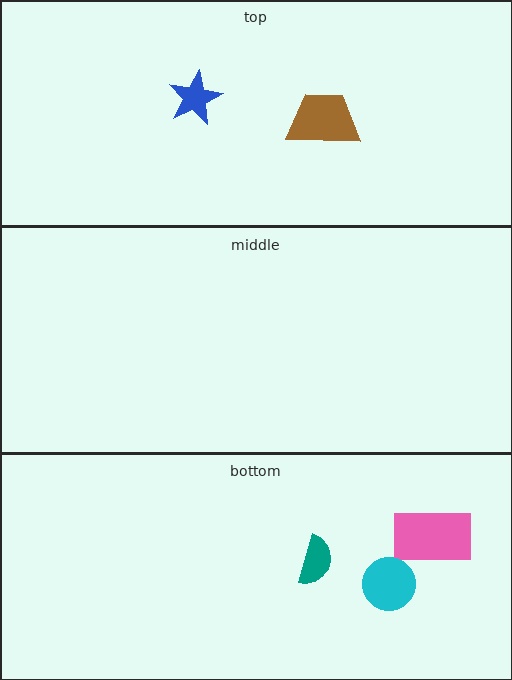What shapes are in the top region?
The blue star, the brown trapezoid.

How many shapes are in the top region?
2.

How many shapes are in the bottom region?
3.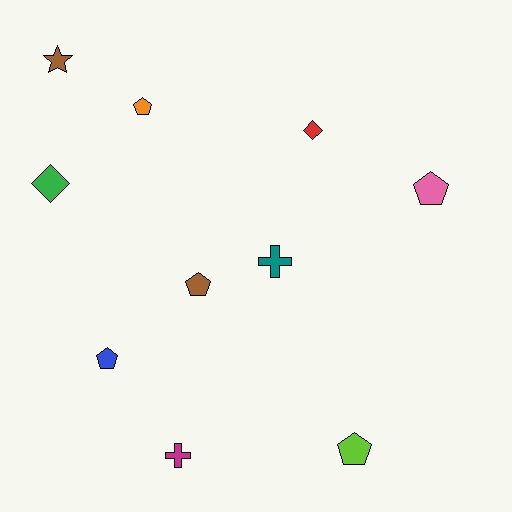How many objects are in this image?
There are 10 objects.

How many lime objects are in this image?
There is 1 lime object.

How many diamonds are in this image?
There are 2 diamonds.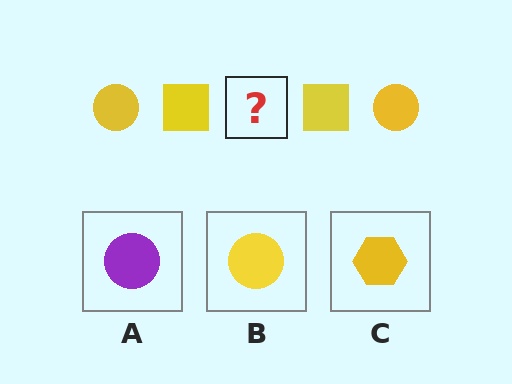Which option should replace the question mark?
Option B.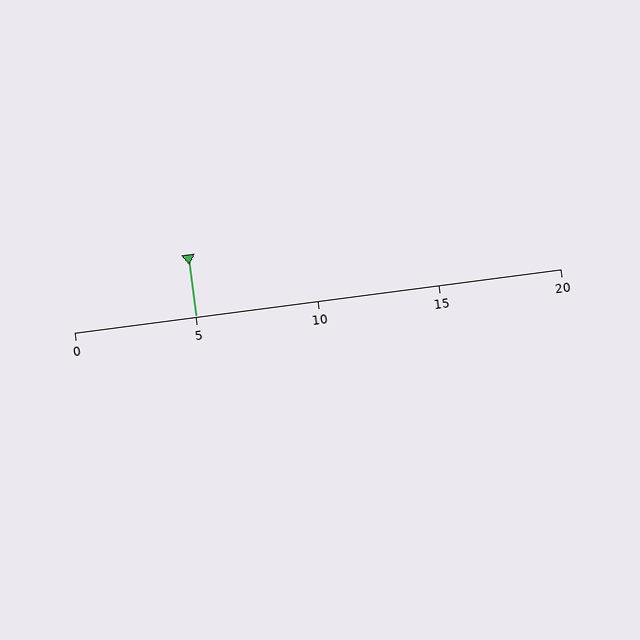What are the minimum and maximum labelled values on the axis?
The axis runs from 0 to 20.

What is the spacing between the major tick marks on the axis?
The major ticks are spaced 5 apart.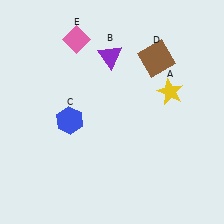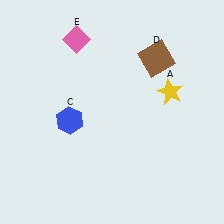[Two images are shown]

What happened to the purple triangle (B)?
The purple triangle (B) was removed in Image 2. It was in the top-left area of Image 1.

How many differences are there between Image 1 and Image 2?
There is 1 difference between the two images.